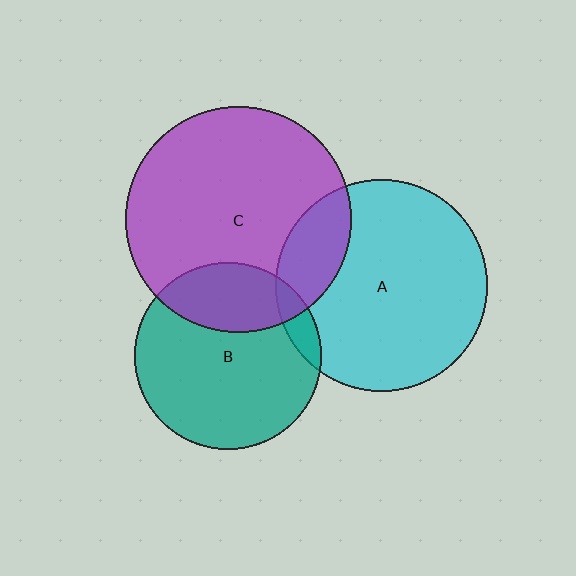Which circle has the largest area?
Circle C (purple).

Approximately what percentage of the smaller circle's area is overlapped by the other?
Approximately 10%.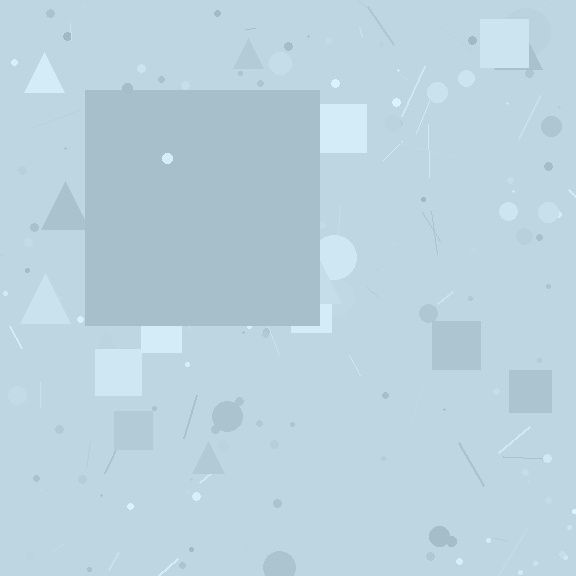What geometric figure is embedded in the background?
A square is embedded in the background.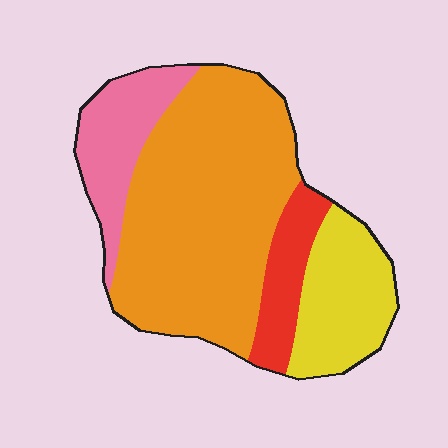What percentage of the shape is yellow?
Yellow takes up about one fifth (1/5) of the shape.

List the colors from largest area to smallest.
From largest to smallest: orange, yellow, pink, red.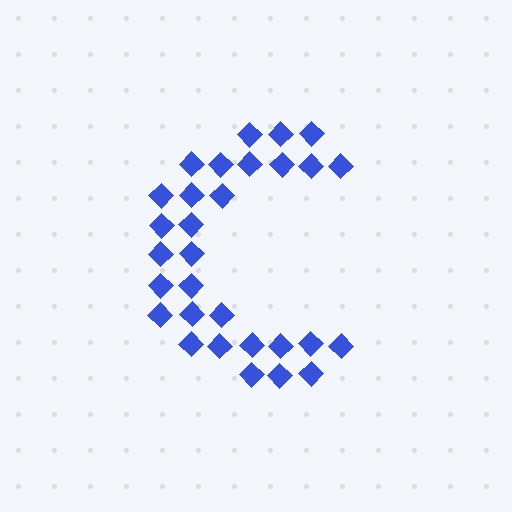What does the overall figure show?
The overall figure shows the letter C.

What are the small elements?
The small elements are diamonds.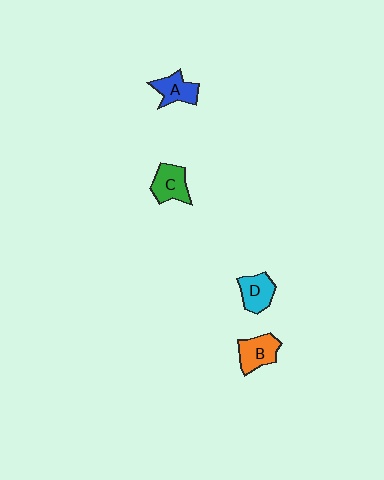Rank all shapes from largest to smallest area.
From largest to smallest: B (orange), C (green), D (cyan), A (blue).